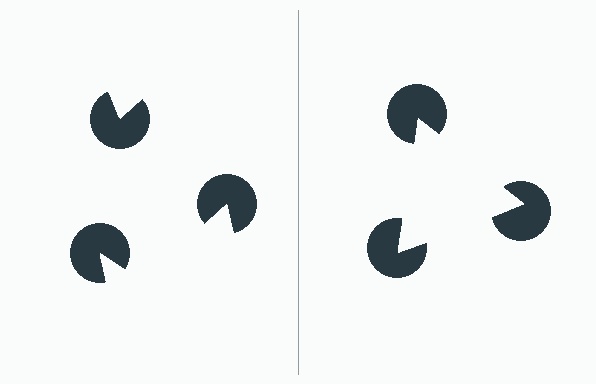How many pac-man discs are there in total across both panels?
6 — 3 on each side.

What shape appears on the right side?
An illusory triangle.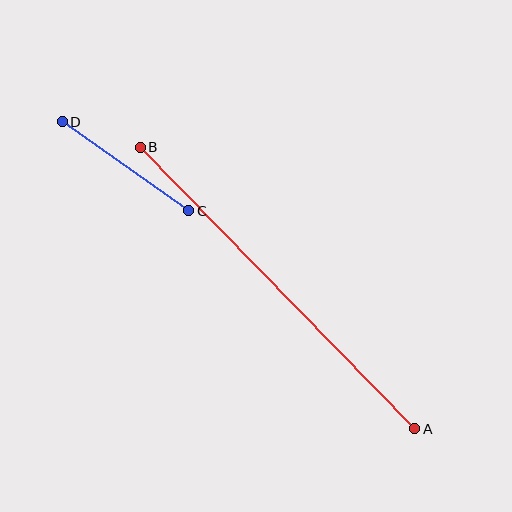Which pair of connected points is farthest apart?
Points A and B are farthest apart.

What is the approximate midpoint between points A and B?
The midpoint is at approximately (278, 288) pixels.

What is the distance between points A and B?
The distance is approximately 393 pixels.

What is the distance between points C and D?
The distance is approximately 155 pixels.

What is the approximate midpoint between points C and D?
The midpoint is at approximately (125, 166) pixels.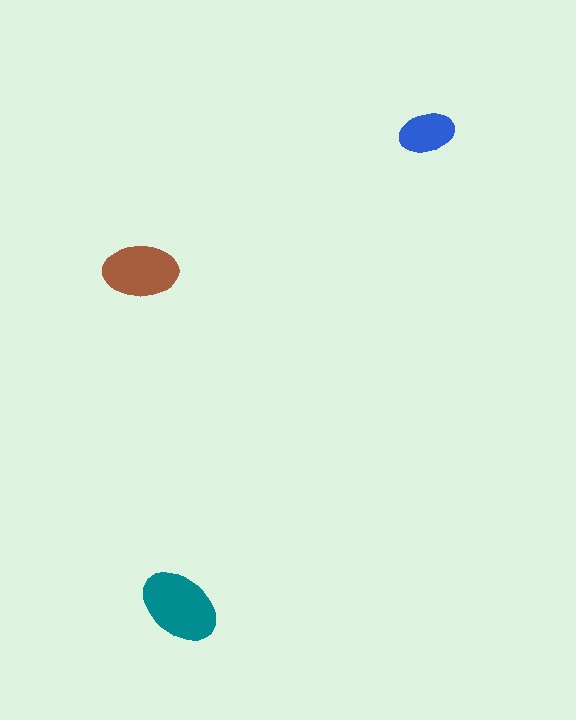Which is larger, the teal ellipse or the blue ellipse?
The teal one.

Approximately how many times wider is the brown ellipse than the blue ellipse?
About 1.5 times wider.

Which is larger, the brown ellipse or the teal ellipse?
The teal one.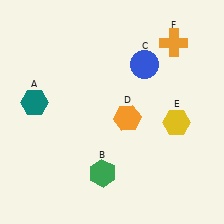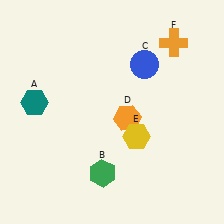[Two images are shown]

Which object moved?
The yellow hexagon (E) moved left.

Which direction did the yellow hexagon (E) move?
The yellow hexagon (E) moved left.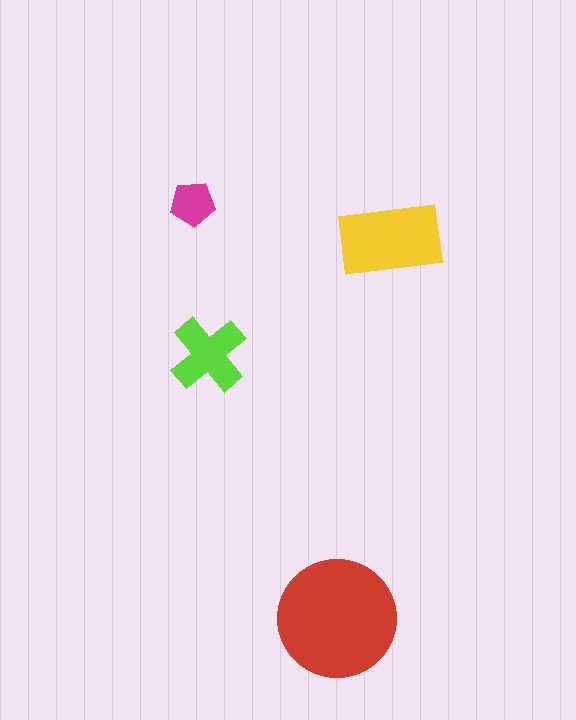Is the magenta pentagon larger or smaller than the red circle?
Smaller.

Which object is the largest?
The red circle.